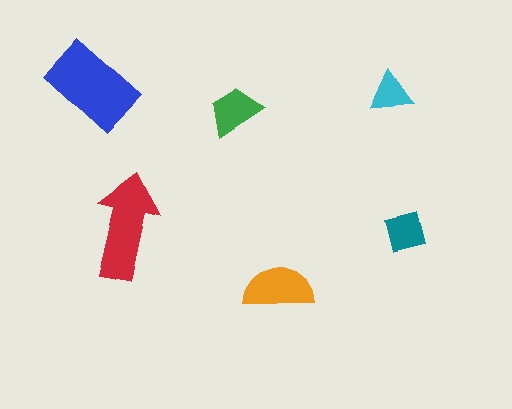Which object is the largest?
The blue rectangle.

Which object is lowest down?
The orange semicircle is bottommost.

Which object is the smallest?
The cyan triangle.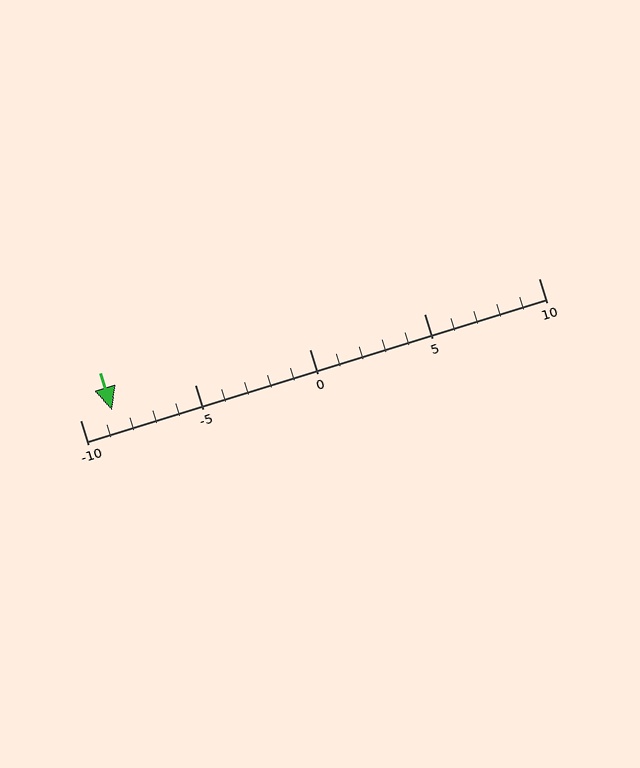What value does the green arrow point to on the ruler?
The green arrow points to approximately -9.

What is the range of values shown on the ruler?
The ruler shows values from -10 to 10.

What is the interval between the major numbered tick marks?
The major tick marks are spaced 5 units apart.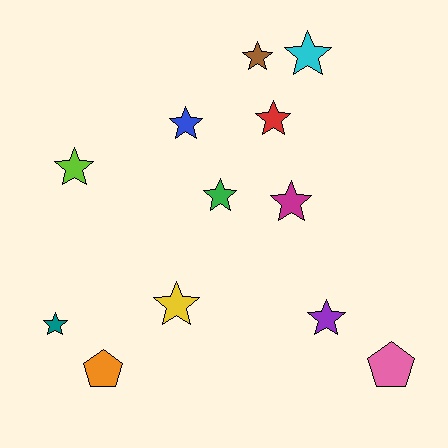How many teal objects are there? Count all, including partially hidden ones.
There is 1 teal object.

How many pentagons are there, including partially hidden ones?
There are 2 pentagons.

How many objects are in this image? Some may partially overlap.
There are 12 objects.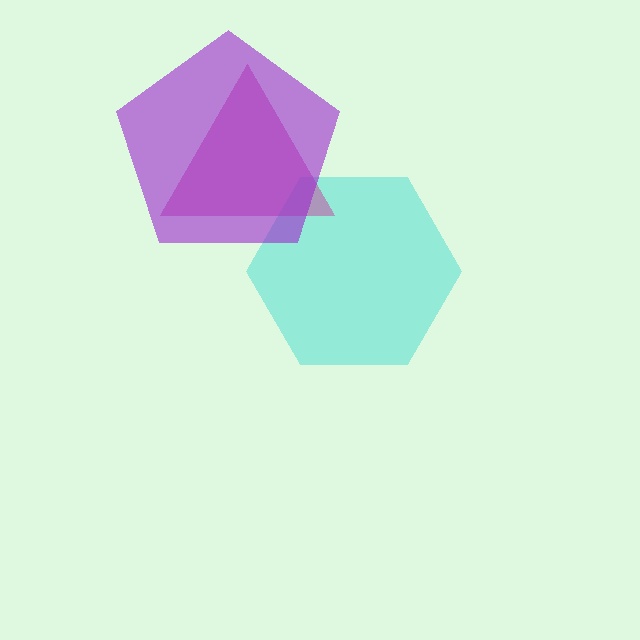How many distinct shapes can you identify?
There are 3 distinct shapes: a cyan hexagon, a magenta triangle, a purple pentagon.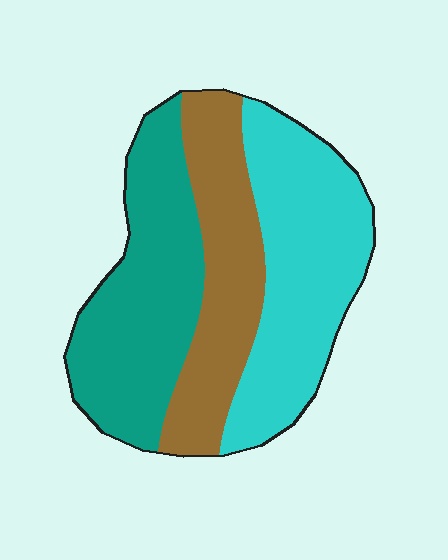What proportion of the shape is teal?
Teal covers around 35% of the shape.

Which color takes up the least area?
Brown, at roughly 25%.